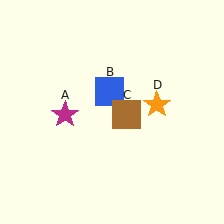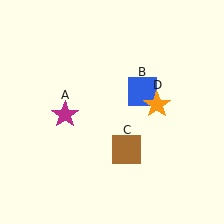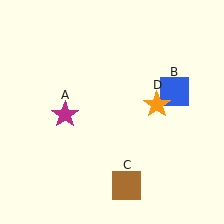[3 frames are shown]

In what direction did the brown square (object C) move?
The brown square (object C) moved down.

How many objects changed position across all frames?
2 objects changed position: blue square (object B), brown square (object C).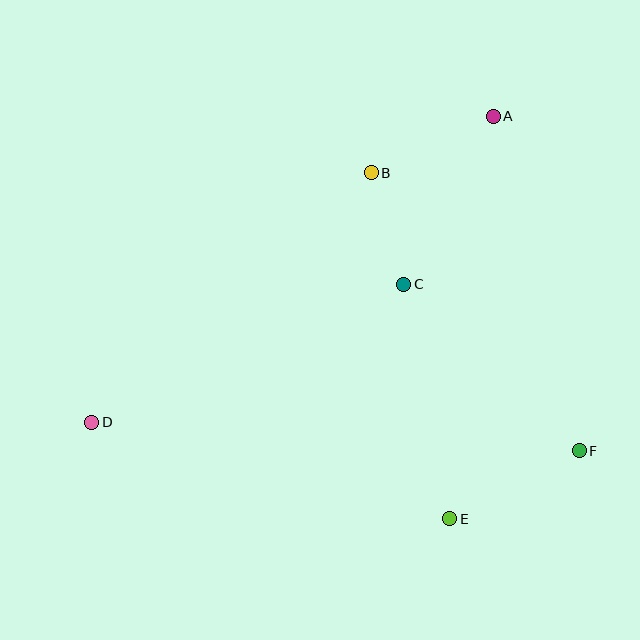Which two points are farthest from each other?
Points A and D are farthest from each other.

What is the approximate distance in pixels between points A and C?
The distance between A and C is approximately 190 pixels.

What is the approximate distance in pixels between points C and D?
The distance between C and D is approximately 341 pixels.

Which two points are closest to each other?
Points B and C are closest to each other.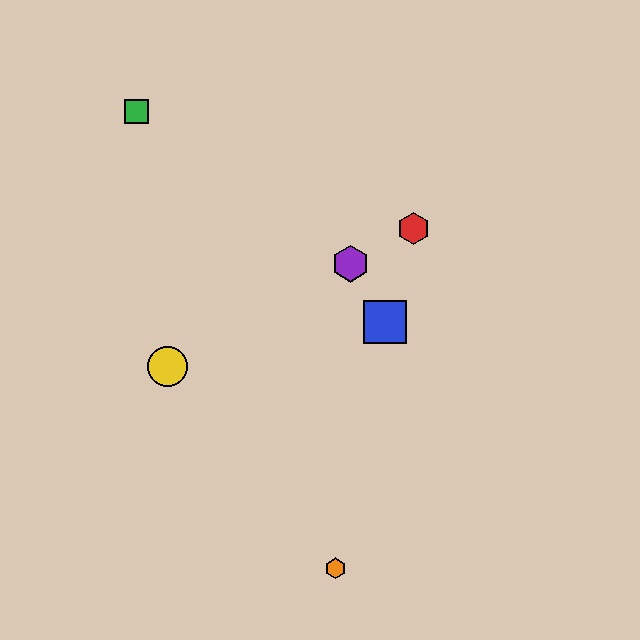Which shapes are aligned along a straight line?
The red hexagon, the yellow circle, the purple hexagon are aligned along a straight line.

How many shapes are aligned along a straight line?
3 shapes (the red hexagon, the yellow circle, the purple hexagon) are aligned along a straight line.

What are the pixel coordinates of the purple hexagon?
The purple hexagon is at (351, 264).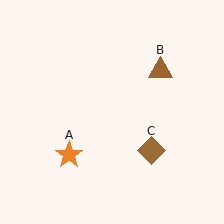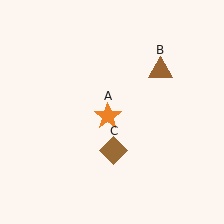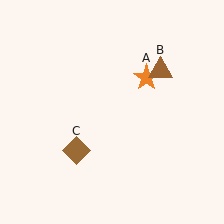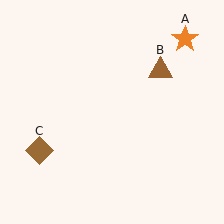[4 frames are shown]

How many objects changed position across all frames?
2 objects changed position: orange star (object A), brown diamond (object C).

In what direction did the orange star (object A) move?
The orange star (object A) moved up and to the right.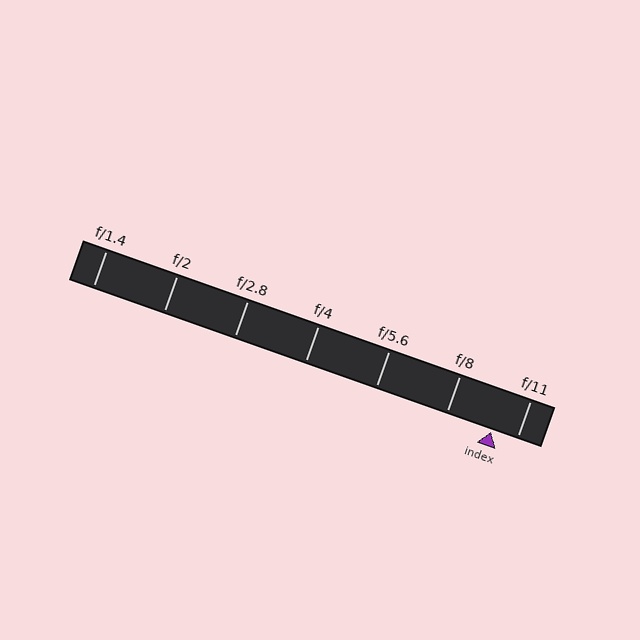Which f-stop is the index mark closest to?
The index mark is closest to f/11.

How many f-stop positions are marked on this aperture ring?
There are 7 f-stop positions marked.